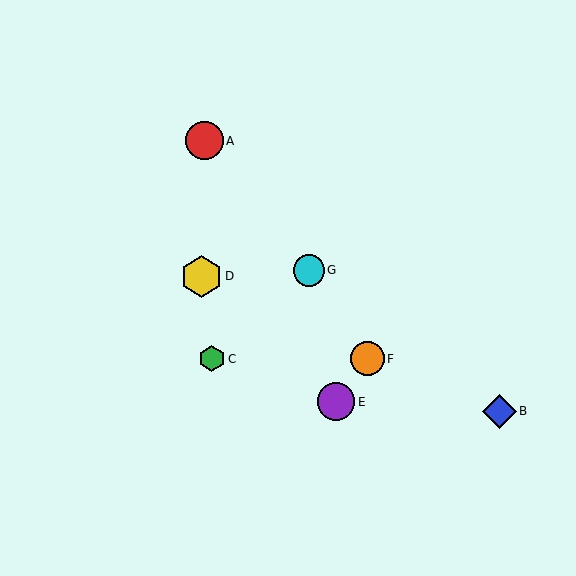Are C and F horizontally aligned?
Yes, both are at y≈359.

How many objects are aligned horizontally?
2 objects (C, F) are aligned horizontally.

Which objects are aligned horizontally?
Objects C, F are aligned horizontally.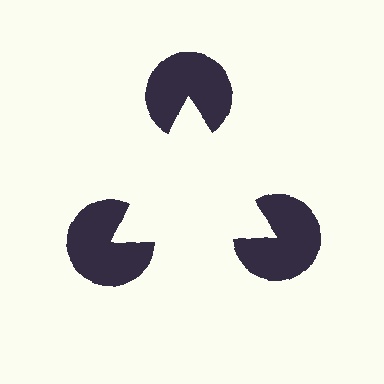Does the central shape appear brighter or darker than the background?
It typically appears slightly brighter than the background, even though no actual brightness change is drawn.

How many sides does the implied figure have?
3 sides.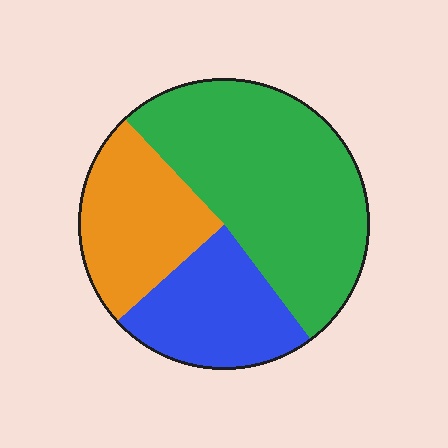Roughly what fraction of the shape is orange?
Orange covers around 25% of the shape.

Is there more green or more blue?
Green.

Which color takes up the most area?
Green, at roughly 50%.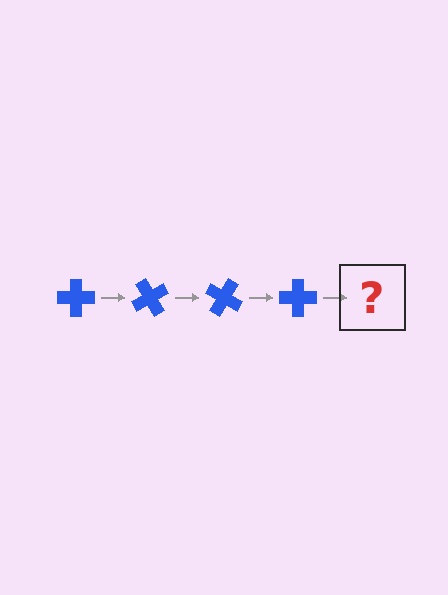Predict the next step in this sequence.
The next step is a blue cross rotated 240 degrees.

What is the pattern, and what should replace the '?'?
The pattern is that the cross rotates 60 degrees each step. The '?' should be a blue cross rotated 240 degrees.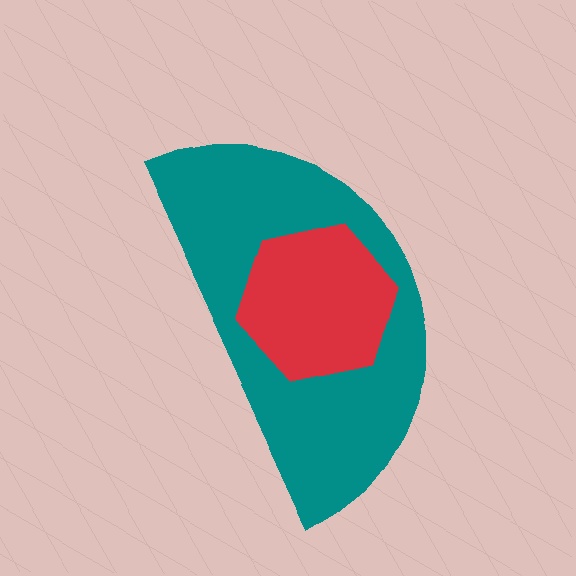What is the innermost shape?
The red hexagon.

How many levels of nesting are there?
2.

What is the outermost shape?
The teal semicircle.